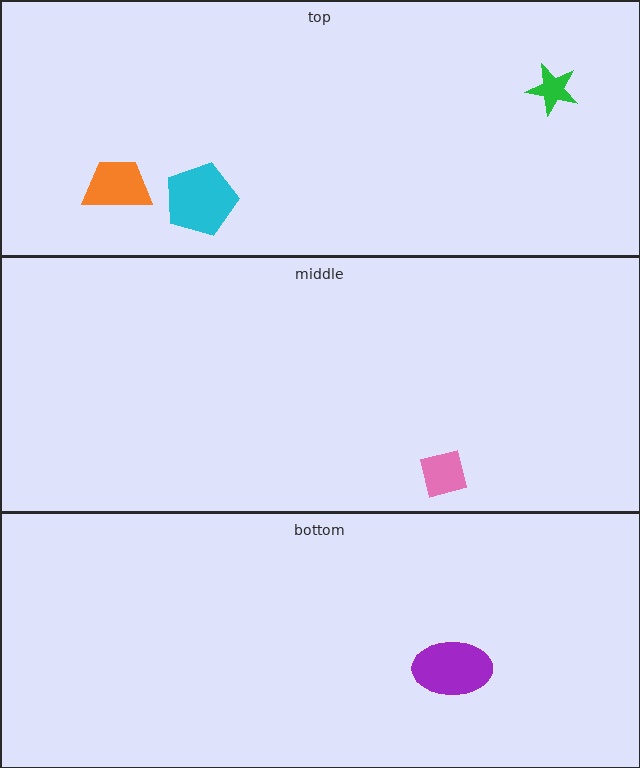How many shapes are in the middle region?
1.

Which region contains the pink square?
The middle region.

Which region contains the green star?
The top region.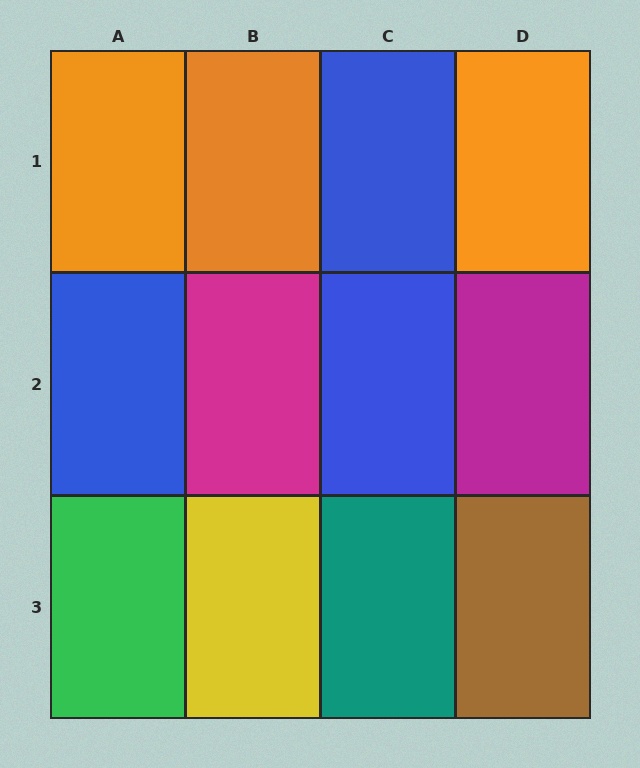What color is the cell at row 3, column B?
Yellow.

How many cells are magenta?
2 cells are magenta.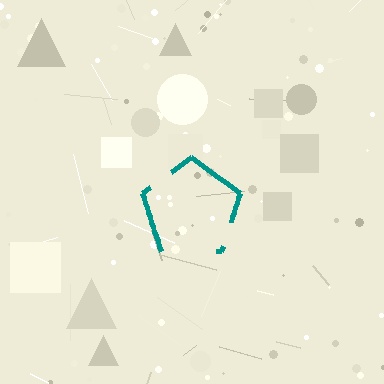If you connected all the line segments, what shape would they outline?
They would outline a pentagon.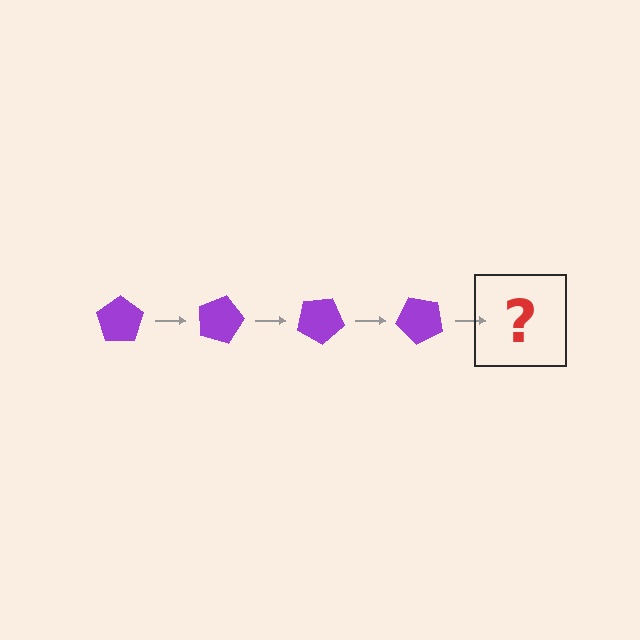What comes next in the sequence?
The next element should be a purple pentagon rotated 60 degrees.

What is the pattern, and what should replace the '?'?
The pattern is that the pentagon rotates 15 degrees each step. The '?' should be a purple pentagon rotated 60 degrees.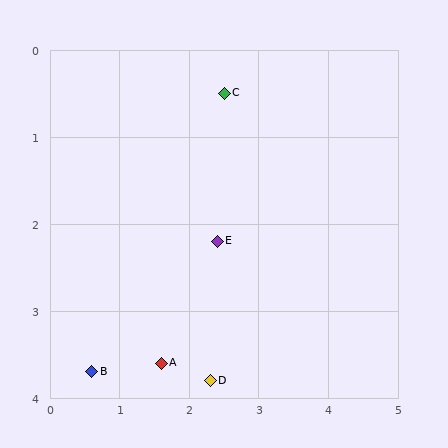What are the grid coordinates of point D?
Point D is at approximately (2.3, 3.8).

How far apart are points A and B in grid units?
Points A and B are about 1.0 grid units apart.